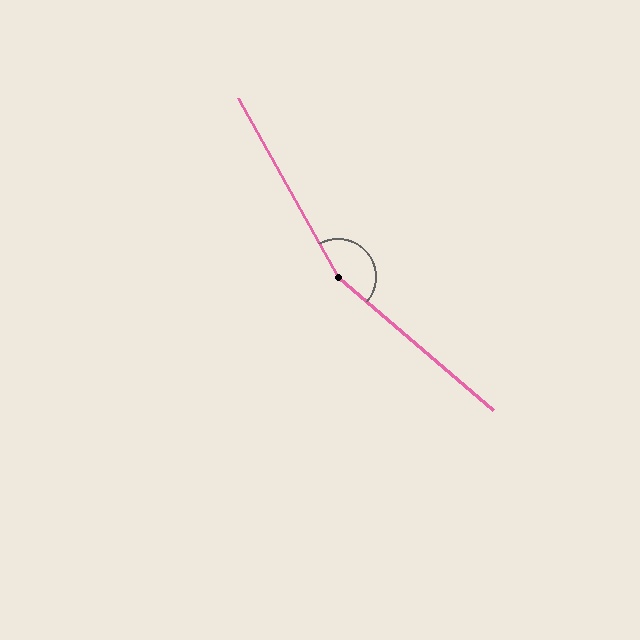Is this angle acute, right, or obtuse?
It is obtuse.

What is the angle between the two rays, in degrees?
Approximately 160 degrees.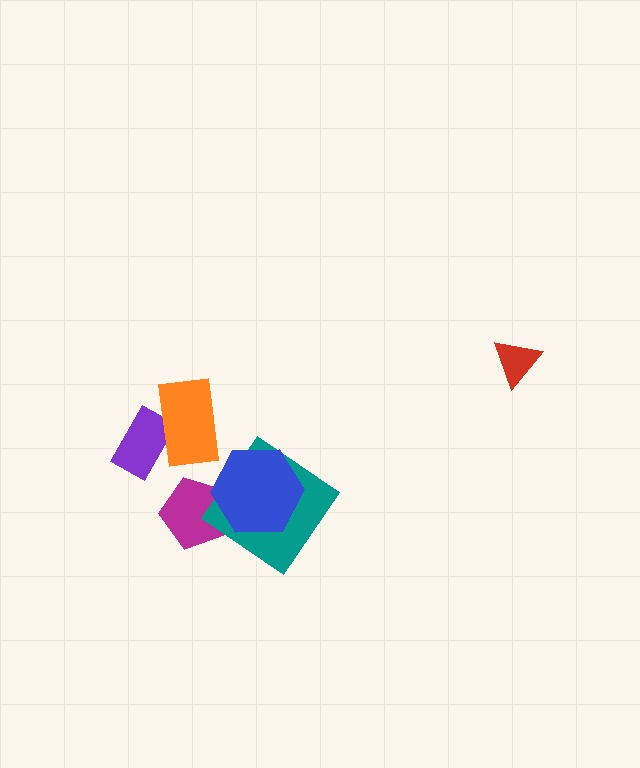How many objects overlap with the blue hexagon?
2 objects overlap with the blue hexagon.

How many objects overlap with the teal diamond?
2 objects overlap with the teal diamond.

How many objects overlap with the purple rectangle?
1 object overlaps with the purple rectangle.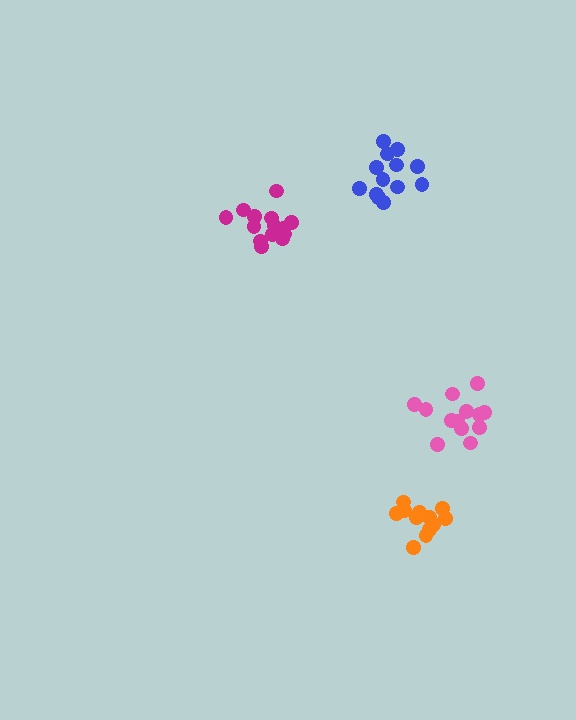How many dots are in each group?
Group 1: 14 dots, Group 2: 12 dots, Group 3: 13 dots, Group 4: 13 dots (52 total).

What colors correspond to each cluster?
The clusters are colored: magenta, orange, blue, pink.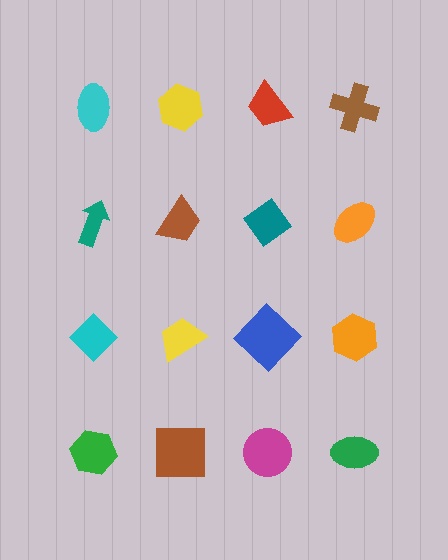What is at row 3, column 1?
A cyan diamond.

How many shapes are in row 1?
4 shapes.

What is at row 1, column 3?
A red trapezoid.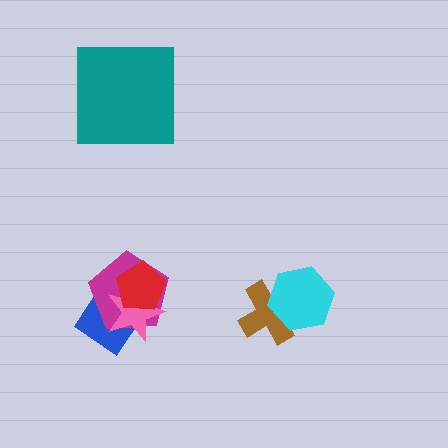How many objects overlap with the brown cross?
1 object overlaps with the brown cross.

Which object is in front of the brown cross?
The cyan hexagon is in front of the brown cross.